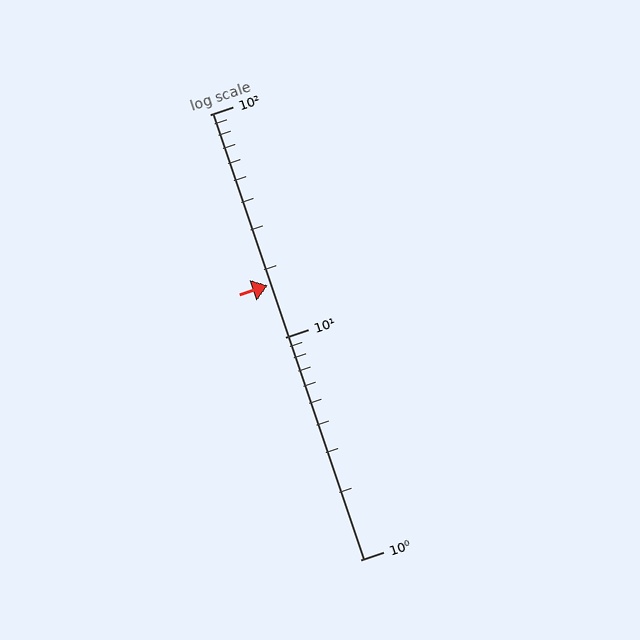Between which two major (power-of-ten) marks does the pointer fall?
The pointer is between 10 and 100.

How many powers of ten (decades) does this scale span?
The scale spans 2 decades, from 1 to 100.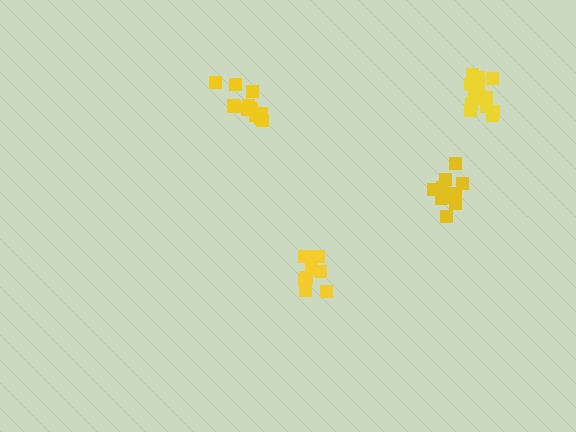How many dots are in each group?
Group 1: 15 dots, Group 2: 11 dots, Group 3: 12 dots, Group 4: 9 dots (47 total).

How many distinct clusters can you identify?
There are 4 distinct clusters.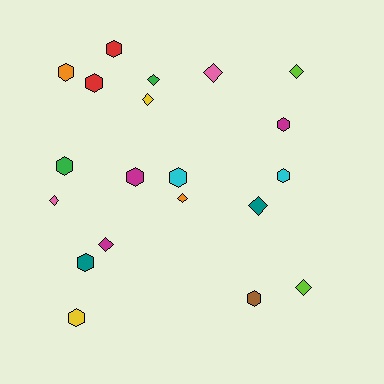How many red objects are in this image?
There are 2 red objects.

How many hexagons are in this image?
There are 11 hexagons.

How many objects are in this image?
There are 20 objects.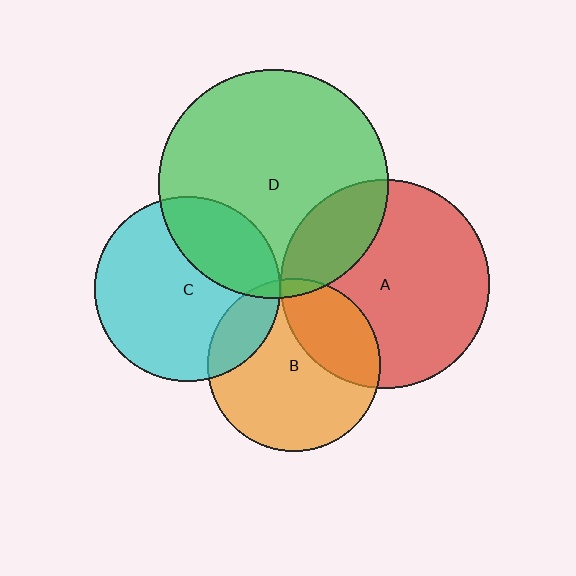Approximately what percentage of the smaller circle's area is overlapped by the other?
Approximately 30%.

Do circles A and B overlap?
Yes.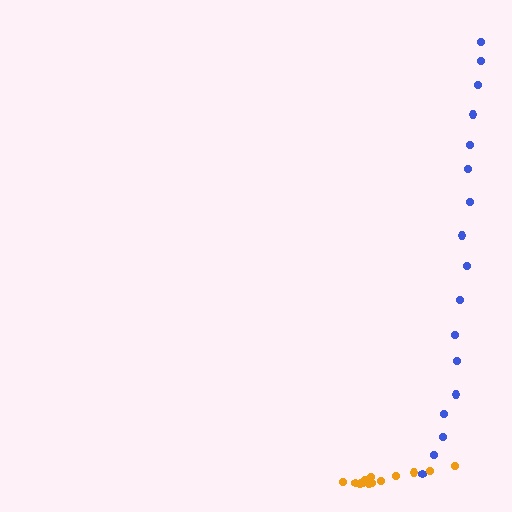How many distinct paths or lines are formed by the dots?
There are 2 distinct paths.